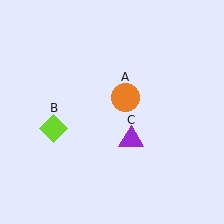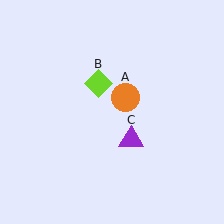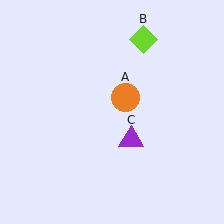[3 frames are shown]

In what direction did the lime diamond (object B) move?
The lime diamond (object B) moved up and to the right.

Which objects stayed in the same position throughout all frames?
Orange circle (object A) and purple triangle (object C) remained stationary.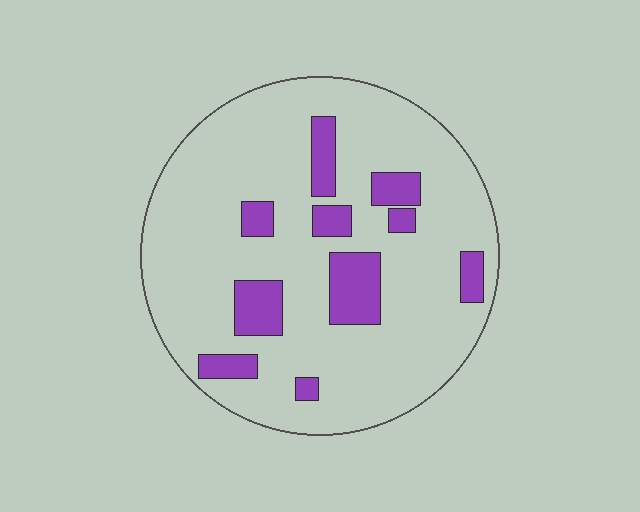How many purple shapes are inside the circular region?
10.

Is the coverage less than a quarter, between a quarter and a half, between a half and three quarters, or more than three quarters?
Less than a quarter.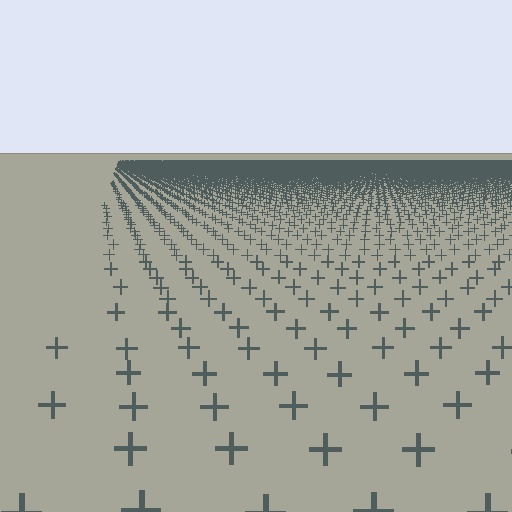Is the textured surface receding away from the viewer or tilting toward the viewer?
The surface is receding away from the viewer. Texture elements get smaller and denser toward the top.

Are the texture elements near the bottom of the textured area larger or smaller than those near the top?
Larger. Near the bottom, elements are closer to the viewer and appear at a bigger on-screen size.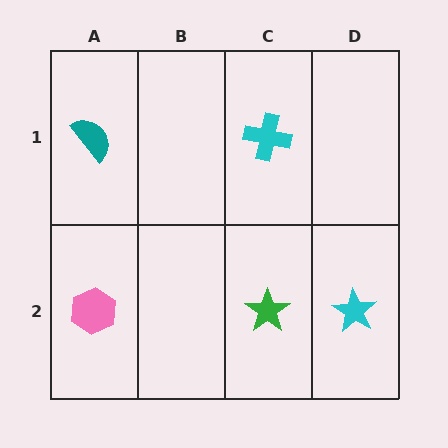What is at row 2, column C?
A green star.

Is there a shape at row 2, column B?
No, that cell is empty.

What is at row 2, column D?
A cyan star.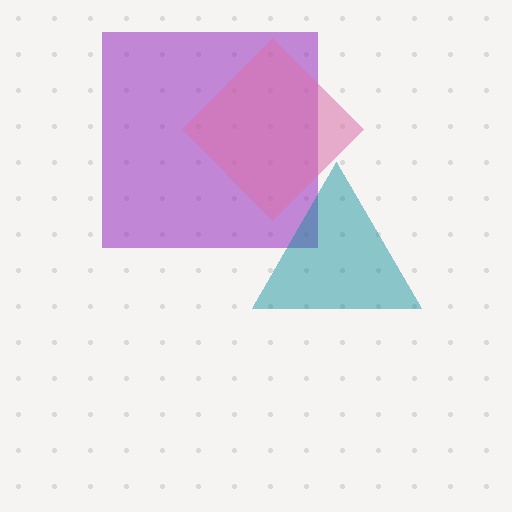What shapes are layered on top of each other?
The layered shapes are: a purple square, a teal triangle, a pink diamond.